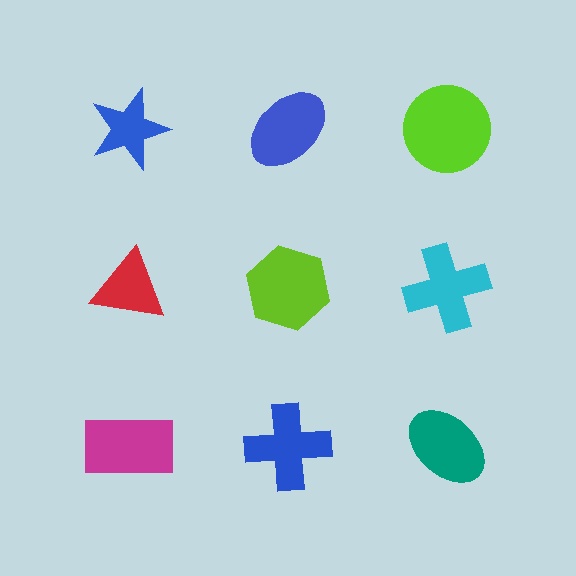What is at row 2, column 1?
A red triangle.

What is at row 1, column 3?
A lime circle.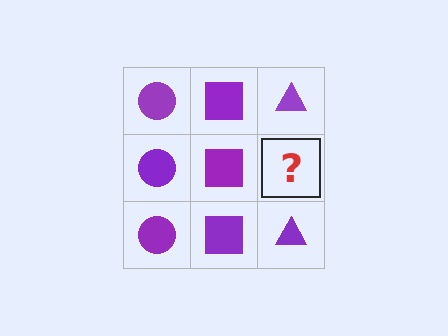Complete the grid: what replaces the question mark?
The question mark should be replaced with a purple triangle.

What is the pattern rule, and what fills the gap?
The rule is that each column has a consistent shape. The gap should be filled with a purple triangle.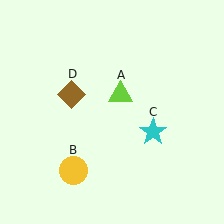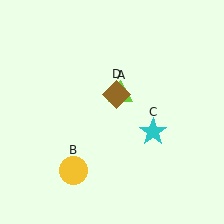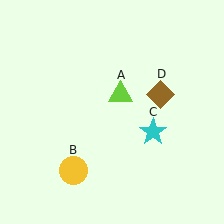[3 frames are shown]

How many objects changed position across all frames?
1 object changed position: brown diamond (object D).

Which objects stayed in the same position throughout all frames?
Lime triangle (object A) and yellow circle (object B) and cyan star (object C) remained stationary.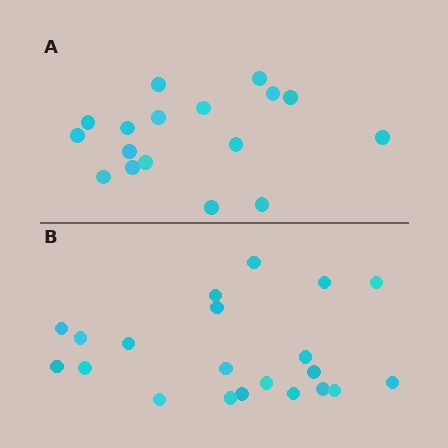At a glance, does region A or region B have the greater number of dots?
Region B (the bottom region) has more dots.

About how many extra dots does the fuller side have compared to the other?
Region B has about 4 more dots than region A.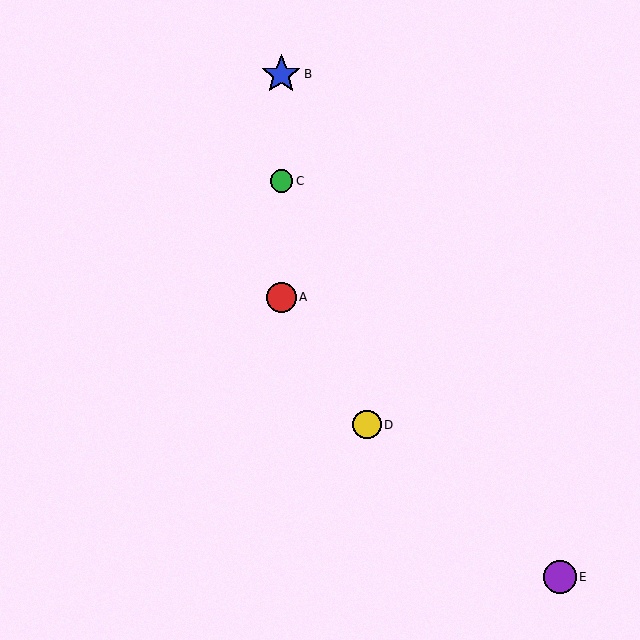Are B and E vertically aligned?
No, B is at x≈281 and E is at x≈560.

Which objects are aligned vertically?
Objects A, B, C are aligned vertically.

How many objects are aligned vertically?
3 objects (A, B, C) are aligned vertically.